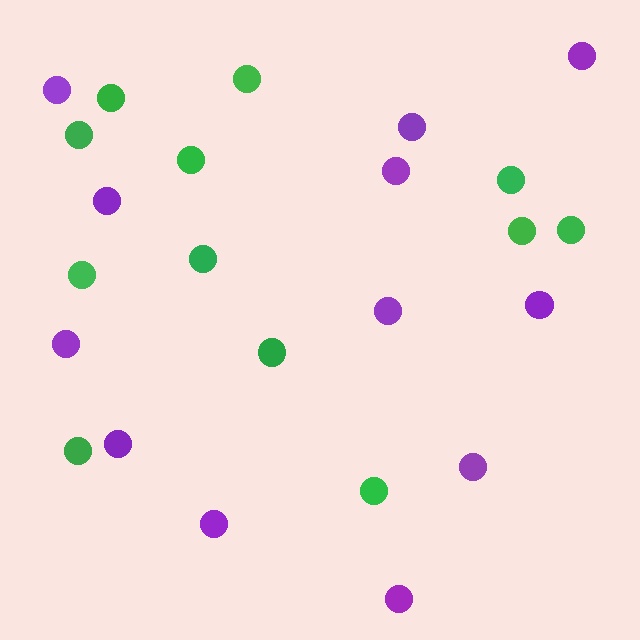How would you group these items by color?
There are 2 groups: one group of purple circles (12) and one group of green circles (12).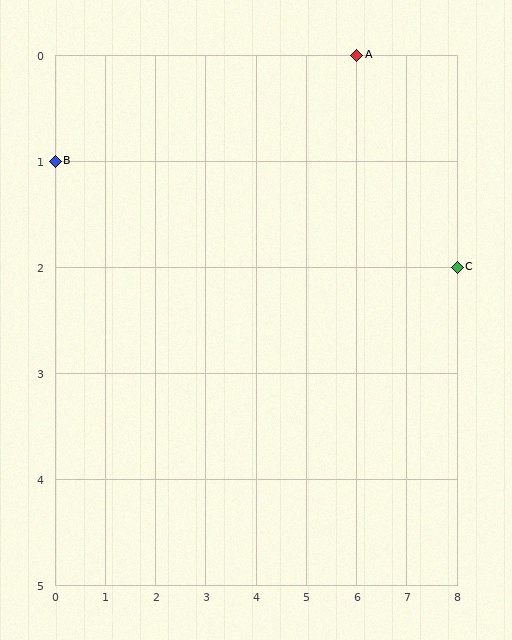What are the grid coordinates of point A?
Point A is at grid coordinates (6, 0).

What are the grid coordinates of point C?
Point C is at grid coordinates (8, 2).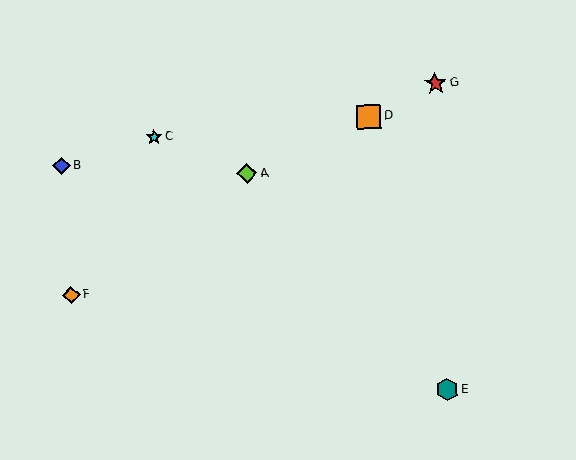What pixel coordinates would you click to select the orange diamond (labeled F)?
Click at (71, 295) to select the orange diamond F.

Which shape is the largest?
The orange square (labeled D) is the largest.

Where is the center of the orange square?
The center of the orange square is at (369, 116).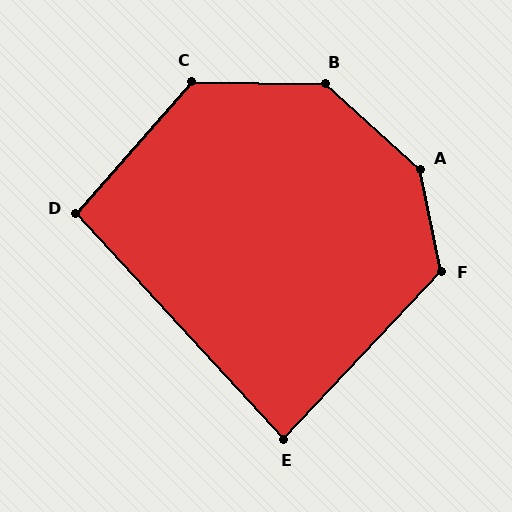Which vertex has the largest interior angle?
A, at approximately 144 degrees.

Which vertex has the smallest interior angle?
E, at approximately 86 degrees.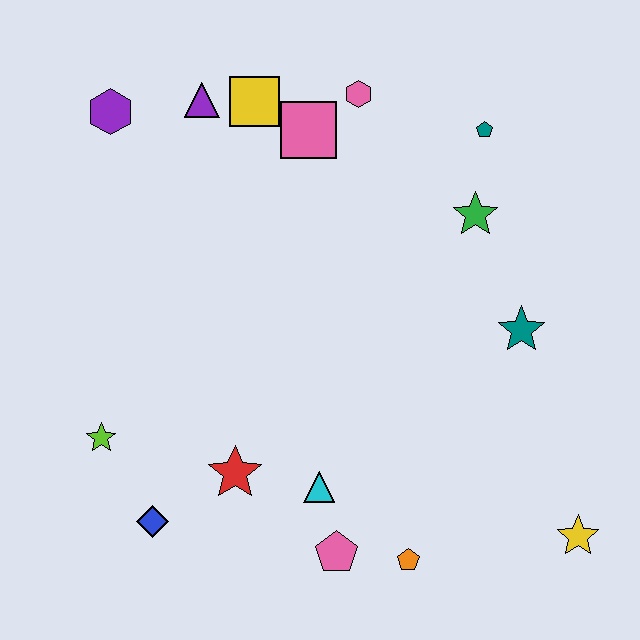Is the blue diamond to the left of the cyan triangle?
Yes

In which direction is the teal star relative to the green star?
The teal star is below the green star.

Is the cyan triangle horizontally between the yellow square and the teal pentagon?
Yes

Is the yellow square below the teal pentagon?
No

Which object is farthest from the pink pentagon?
The purple hexagon is farthest from the pink pentagon.